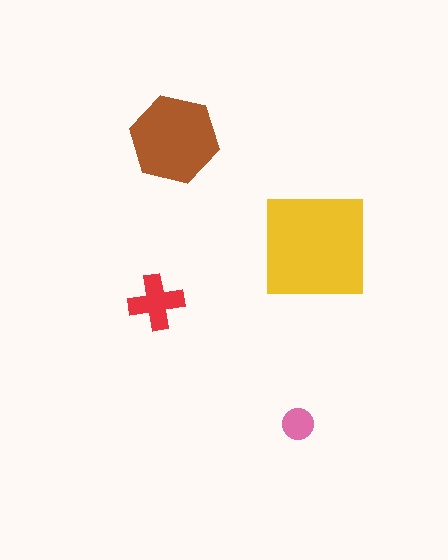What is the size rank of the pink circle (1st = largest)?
4th.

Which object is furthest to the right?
The yellow square is rightmost.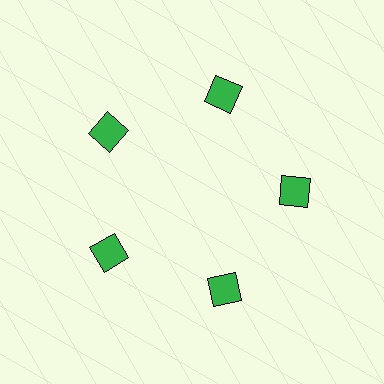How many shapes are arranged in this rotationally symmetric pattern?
There are 5 shapes, arranged in 5 groups of 1.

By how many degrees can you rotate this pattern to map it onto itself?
The pattern maps onto itself every 72 degrees of rotation.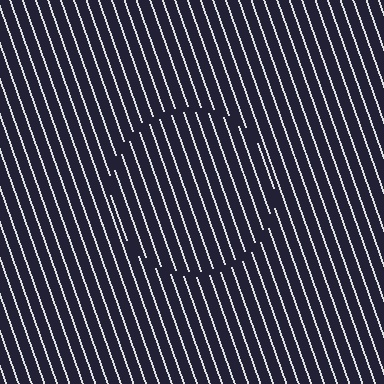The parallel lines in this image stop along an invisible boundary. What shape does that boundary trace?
An illusory circle. The interior of the shape contains the same grating, shifted by half a period — the contour is defined by the phase discontinuity where line-ends from the inner and outer gratings abut.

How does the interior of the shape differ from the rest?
The interior of the shape contains the same grating, shifted by half a period — the contour is defined by the phase discontinuity where line-ends from the inner and outer gratings abut.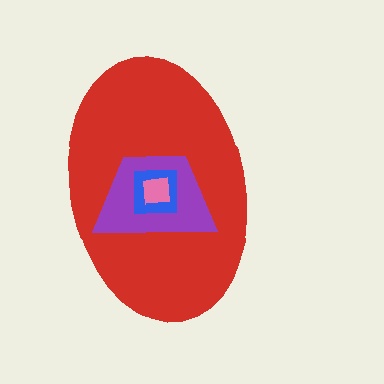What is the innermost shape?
The pink square.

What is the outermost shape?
The red ellipse.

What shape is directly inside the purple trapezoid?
The blue square.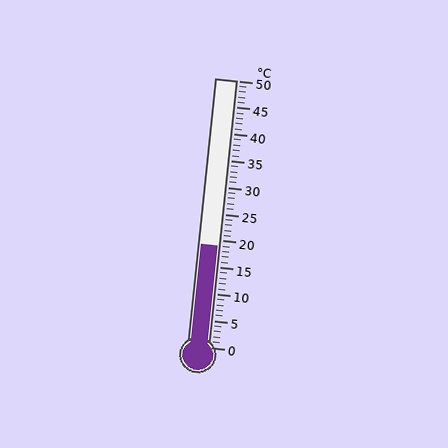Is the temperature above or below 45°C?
The temperature is below 45°C.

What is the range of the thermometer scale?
The thermometer scale ranges from 0°C to 50°C.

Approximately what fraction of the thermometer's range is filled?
The thermometer is filled to approximately 40% of its range.